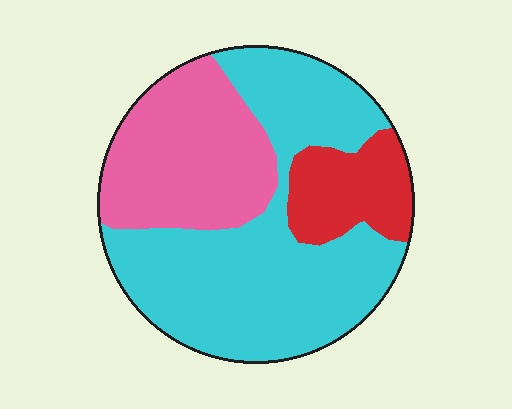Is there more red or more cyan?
Cyan.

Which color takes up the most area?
Cyan, at roughly 55%.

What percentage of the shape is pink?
Pink covers roughly 30% of the shape.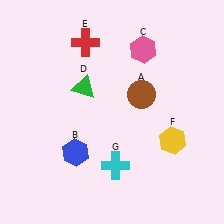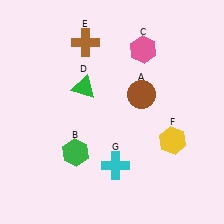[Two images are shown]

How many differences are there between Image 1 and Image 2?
There are 2 differences between the two images.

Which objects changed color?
B changed from blue to green. E changed from red to brown.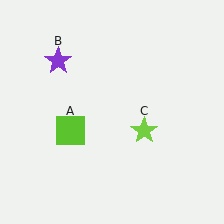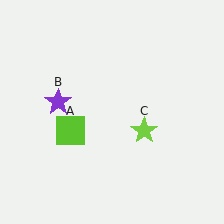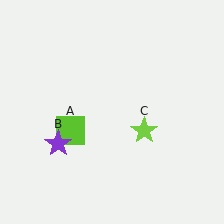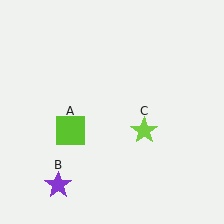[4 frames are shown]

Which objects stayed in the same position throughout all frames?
Lime square (object A) and lime star (object C) remained stationary.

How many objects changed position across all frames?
1 object changed position: purple star (object B).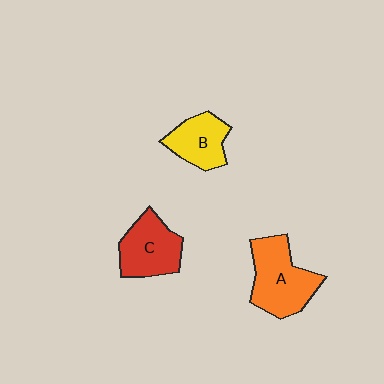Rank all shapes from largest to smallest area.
From largest to smallest: A (orange), C (red), B (yellow).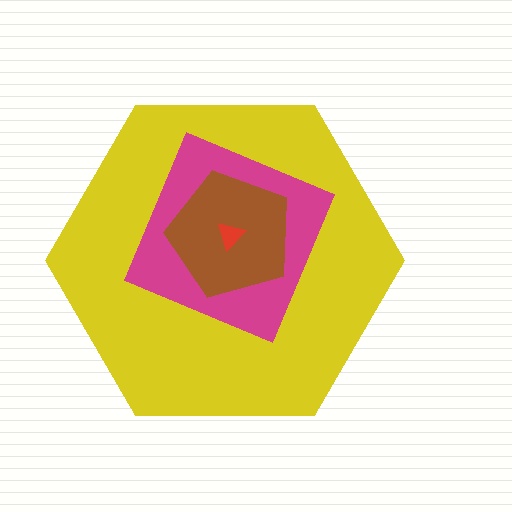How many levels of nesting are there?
4.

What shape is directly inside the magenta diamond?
The brown pentagon.